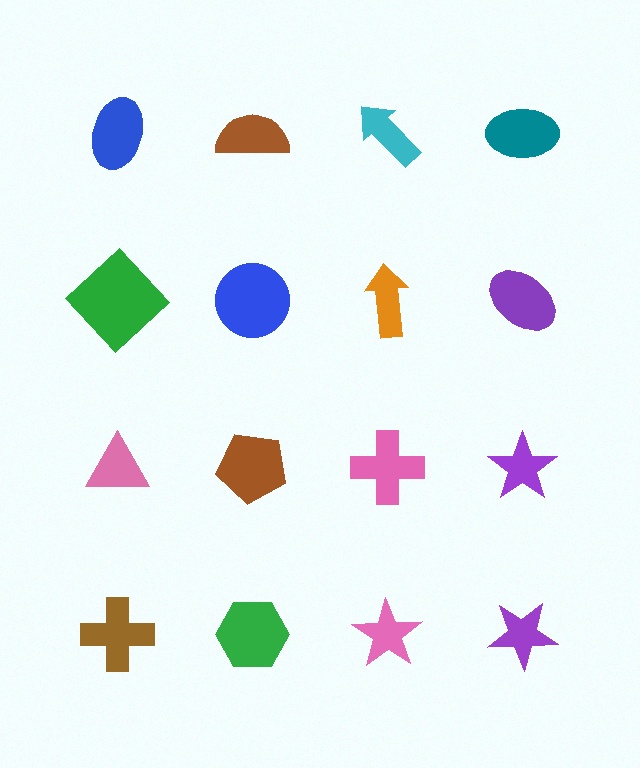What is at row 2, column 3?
An orange arrow.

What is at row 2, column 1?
A green diamond.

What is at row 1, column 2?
A brown semicircle.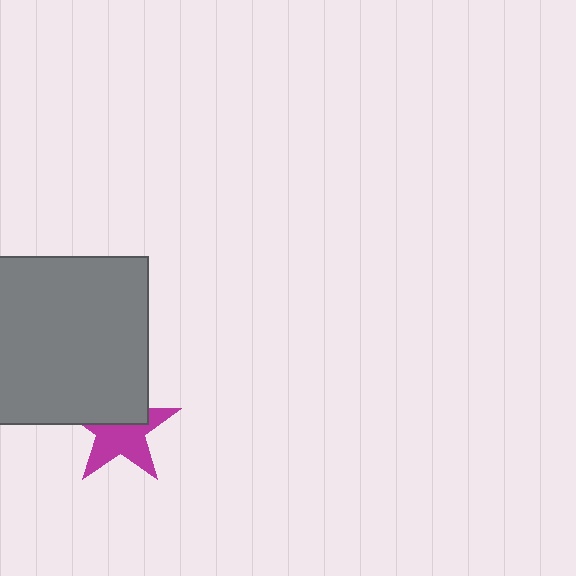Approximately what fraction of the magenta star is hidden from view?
Roughly 43% of the magenta star is hidden behind the gray square.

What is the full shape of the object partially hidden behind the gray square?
The partially hidden object is a magenta star.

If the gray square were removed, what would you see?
You would see the complete magenta star.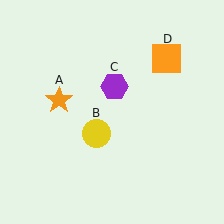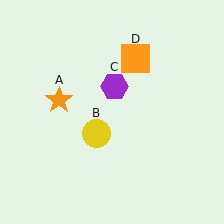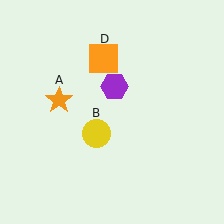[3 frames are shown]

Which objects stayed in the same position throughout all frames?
Orange star (object A) and yellow circle (object B) and purple hexagon (object C) remained stationary.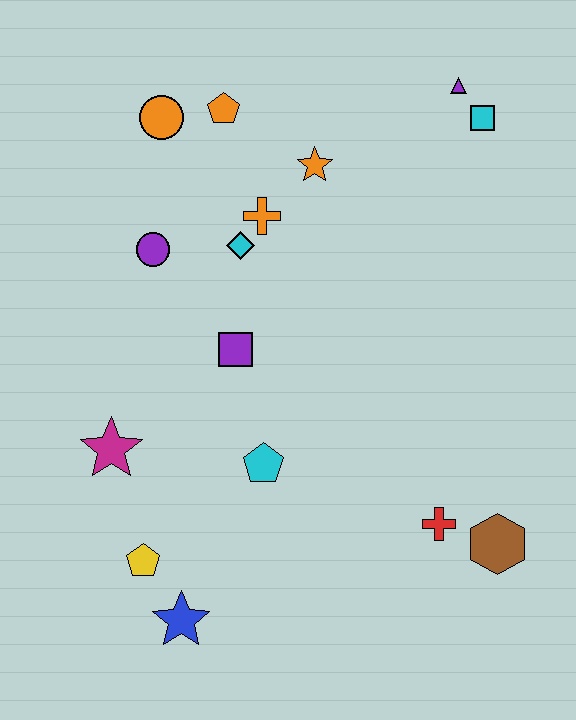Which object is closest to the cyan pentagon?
The purple square is closest to the cyan pentagon.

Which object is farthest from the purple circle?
The brown hexagon is farthest from the purple circle.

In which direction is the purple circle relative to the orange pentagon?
The purple circle is below the orange pentagon.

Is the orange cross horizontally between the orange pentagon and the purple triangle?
Yes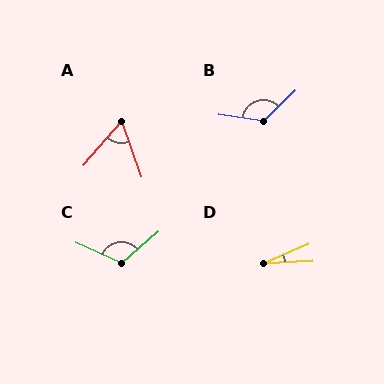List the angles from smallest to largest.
D (20°), A (60°), C (114°), B (127°).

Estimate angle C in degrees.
Approximately 114 degrees.